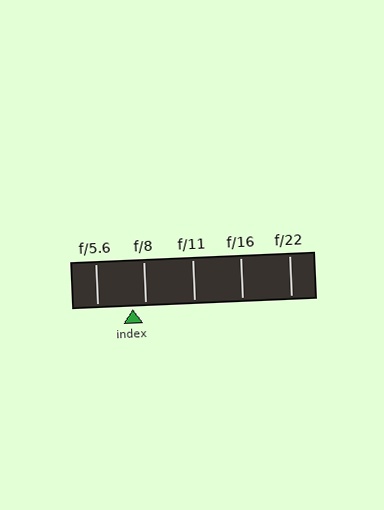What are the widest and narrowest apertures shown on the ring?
The widest aperture shown is f/5.6 and the narrowest is f/22.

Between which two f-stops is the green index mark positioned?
The index mark is between f/5.6 and f/8.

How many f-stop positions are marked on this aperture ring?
There are 5 f-stop positions marked.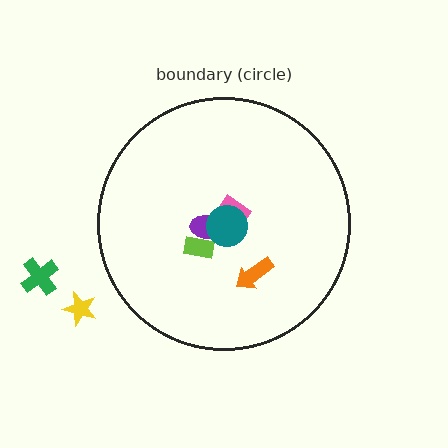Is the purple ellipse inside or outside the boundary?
Inside.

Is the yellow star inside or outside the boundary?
Outside.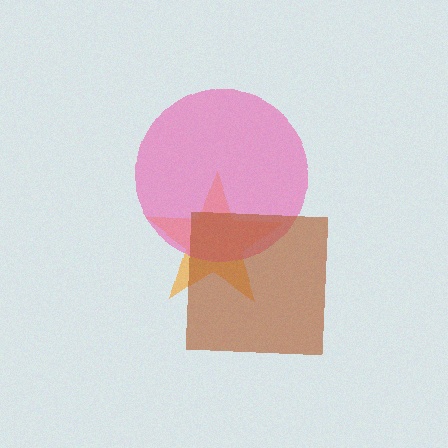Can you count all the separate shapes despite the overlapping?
Yes, there are 3 separate shapes.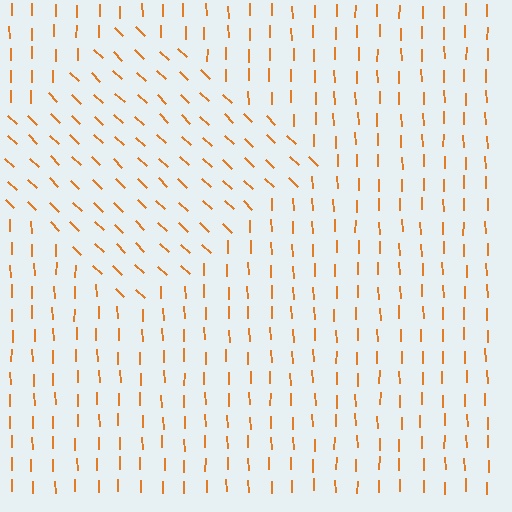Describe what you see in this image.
The image is filled with small orange line segments. A diamond region in the image has lines oriented differently from the surrounding lines, creating a visible texture boundary.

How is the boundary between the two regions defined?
The boundary is defined purely by a change in line orientation (approximately 45 degrees difference). All lines are the same color and thickness.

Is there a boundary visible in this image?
Yes, there is a texture boundary formed by a change in line orientation.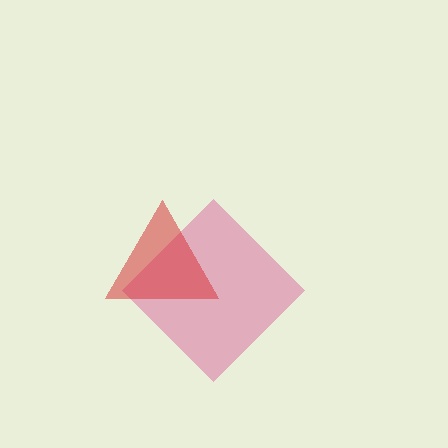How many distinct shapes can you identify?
There are 2 distinct shapes: a pink diamond, a red triangle.